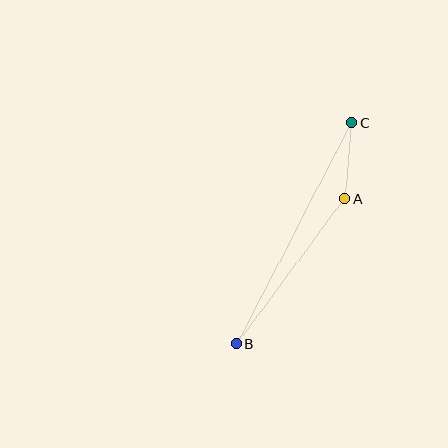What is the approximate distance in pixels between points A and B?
The distance between A and B is approximately 182 pixels.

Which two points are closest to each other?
Points A and C are closest to each other.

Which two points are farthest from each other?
Points B and C are farthest from each other.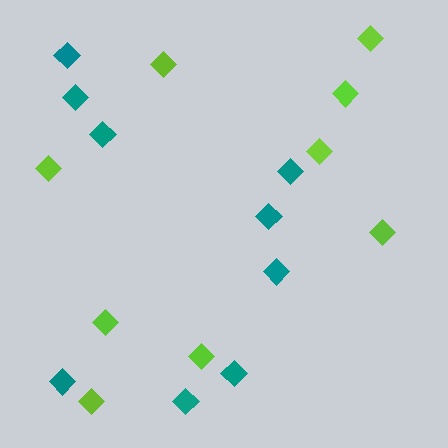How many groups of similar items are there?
There are 2 groups: one group of lime diamonds (9) and one group of teal diamonds (9).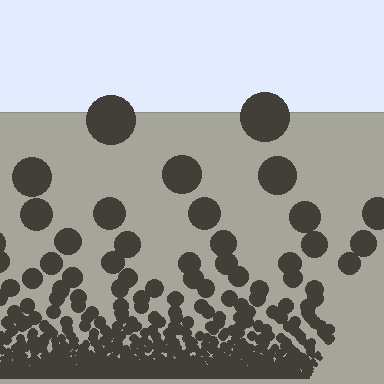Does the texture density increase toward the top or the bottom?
Density increases toward the bottom.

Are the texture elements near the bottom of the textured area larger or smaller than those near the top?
Smaller. The gradient is inverted — elements near the bottom are smaller and denser.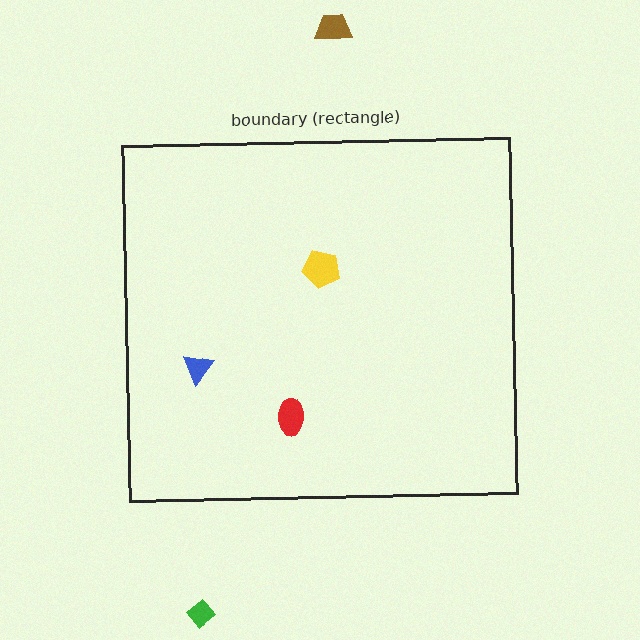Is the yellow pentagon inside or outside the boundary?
Inside.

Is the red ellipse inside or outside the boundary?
Inside.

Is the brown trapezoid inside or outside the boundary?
Outside.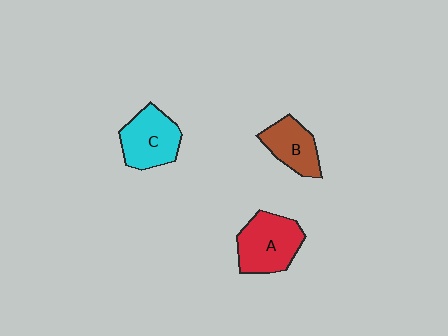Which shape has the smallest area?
Shape B (brown).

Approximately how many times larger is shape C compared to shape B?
Approximately 1.2 times.